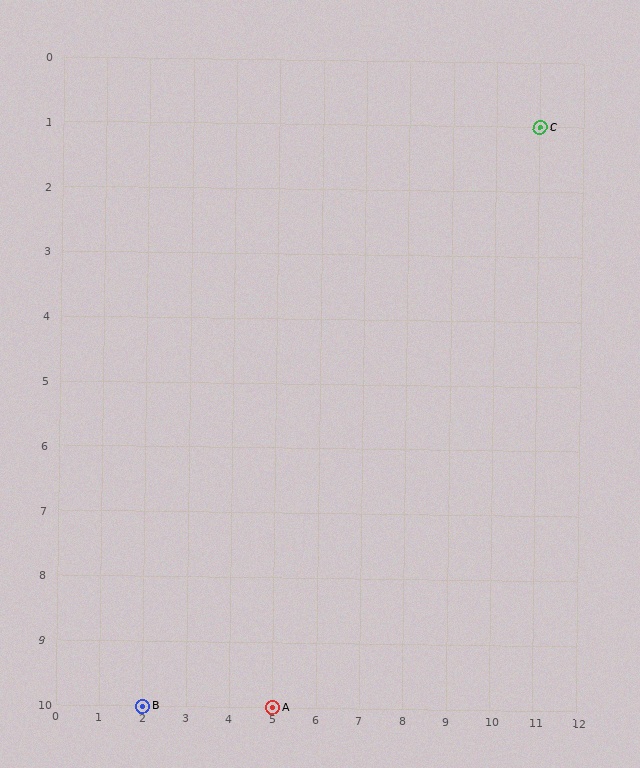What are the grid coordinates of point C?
Point C is at grid coordinates (11, 1).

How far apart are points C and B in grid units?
Points C and B are 9 columns and 9 rows apart (about 12.7 grid units diagonally).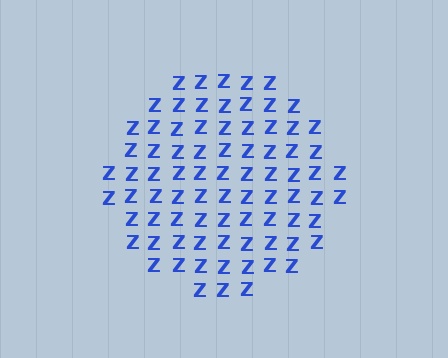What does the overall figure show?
The overall figure shows a circle.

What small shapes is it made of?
It is made of small letter Z's.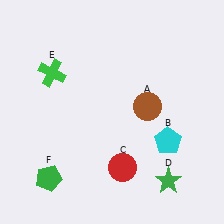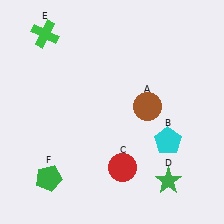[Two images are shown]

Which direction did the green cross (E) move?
The green cross (E) moved up.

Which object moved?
The green cross (E) moved up.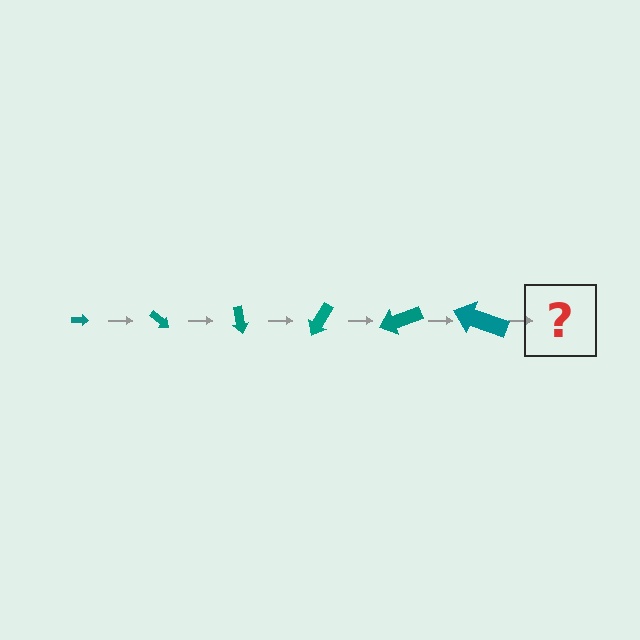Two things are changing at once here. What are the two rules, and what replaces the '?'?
The two rules are that the arrow grows larger each step and it rotates 40 degrees each step. The '?' should be an arrow, larger than the previous one and rotated 240 degrees from the start.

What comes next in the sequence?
The next element should be an arrow, larger than the previous one and rotated 240 degrees from the start.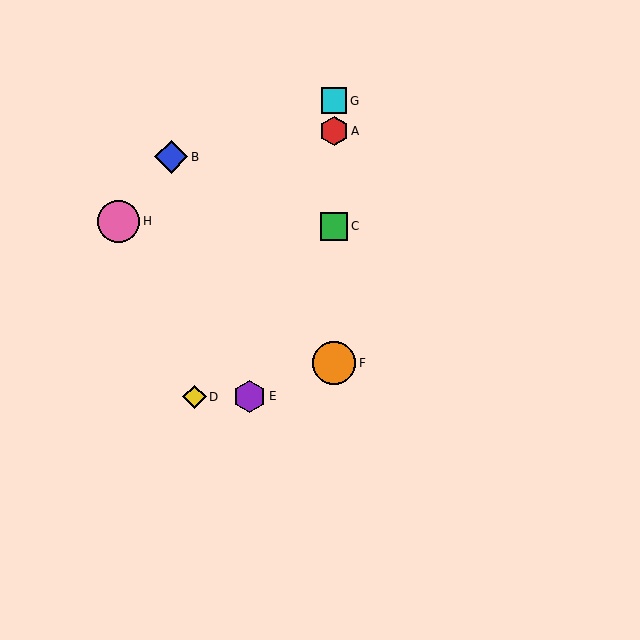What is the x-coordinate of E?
Object E is at x≈250.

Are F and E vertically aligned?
No, F is at x≈334 and E is at x≈250.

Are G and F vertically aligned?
Yes, both are at x≈334.